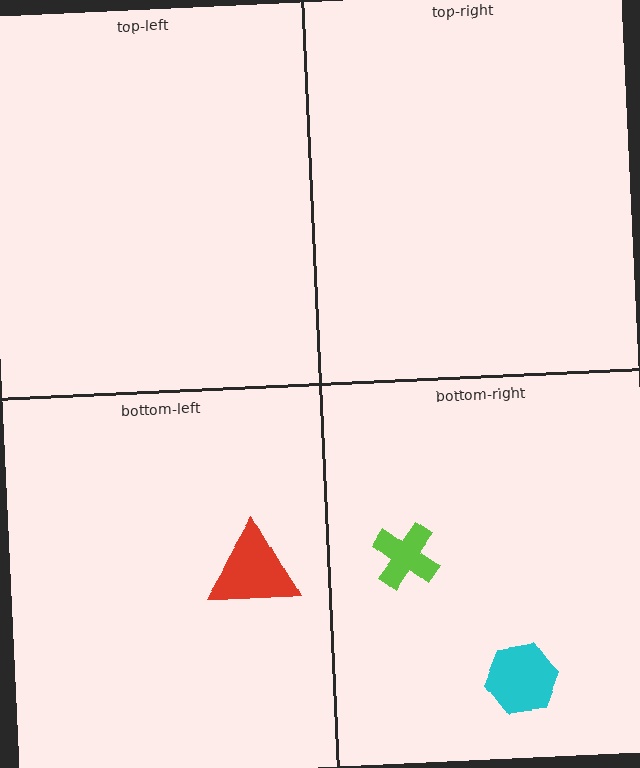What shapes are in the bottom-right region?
The cyan hexagon, the lime cross.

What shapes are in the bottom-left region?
The red triangle.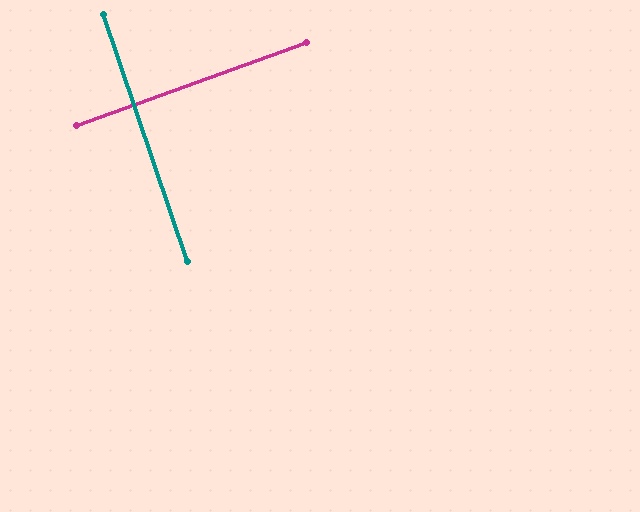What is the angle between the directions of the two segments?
Approximately 89 degrees.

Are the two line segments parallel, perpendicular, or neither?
Perpendicular — they meet at approximately 89°.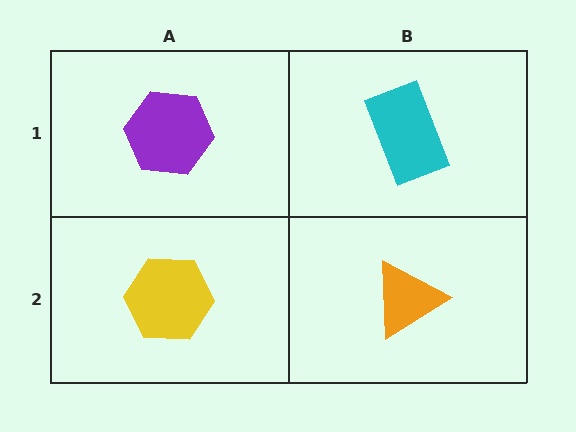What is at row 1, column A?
A purple hexagon.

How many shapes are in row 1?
2 shapes.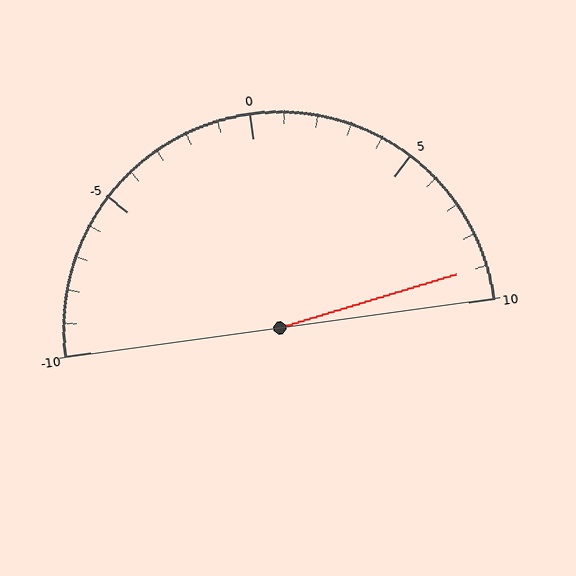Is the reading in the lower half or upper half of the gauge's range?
The reading is in the upper half of the range (-10 to 10).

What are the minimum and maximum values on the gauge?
The gauge ranges from -10 to 10.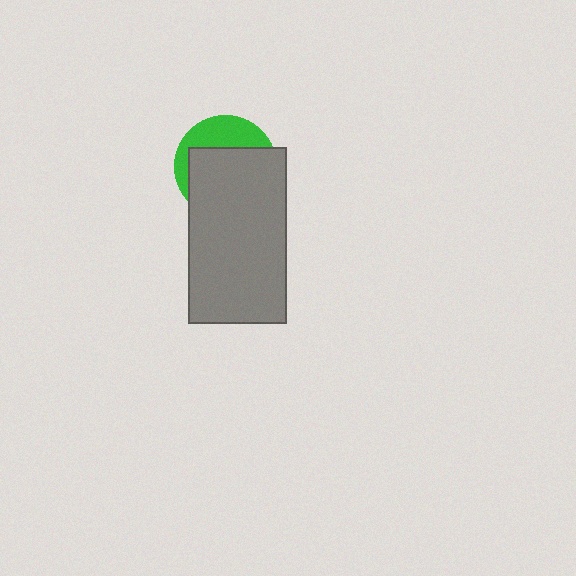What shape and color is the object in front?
The object in front is a gray rectangle.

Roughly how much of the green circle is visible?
A small part of it is visible (roughly 34%).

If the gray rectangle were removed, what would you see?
You would see the complete green circle.